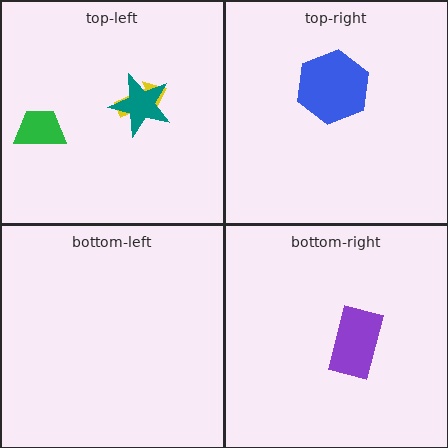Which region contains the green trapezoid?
The top-left region.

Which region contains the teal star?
The top-left region.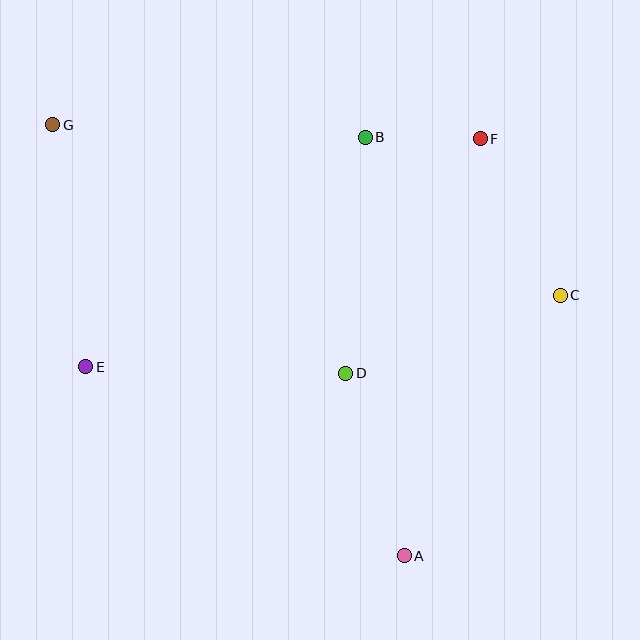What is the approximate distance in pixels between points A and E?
The distance between A and E is approximately 370 pixels.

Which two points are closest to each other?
Points B and F are closest to each other.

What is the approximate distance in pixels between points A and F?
The distance between A and F is approximately 424 pixels.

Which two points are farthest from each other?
Points A and G are farthest from each other.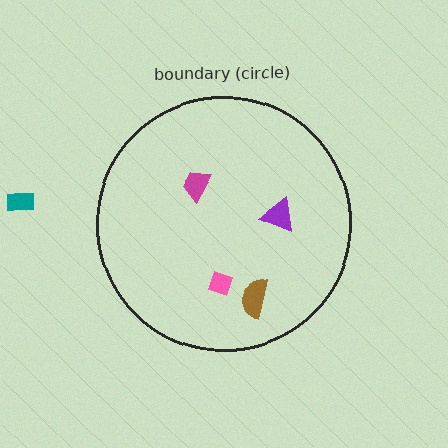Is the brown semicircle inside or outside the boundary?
Inside.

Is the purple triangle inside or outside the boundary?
Inside.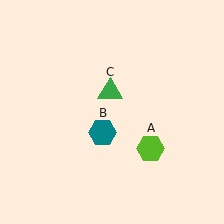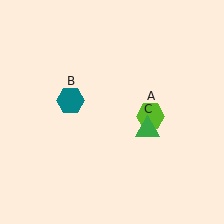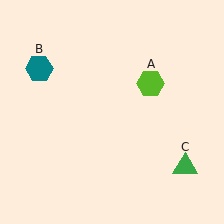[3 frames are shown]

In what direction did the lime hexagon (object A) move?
The lime hexagon (object A) moved up.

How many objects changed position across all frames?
3 objects changed position: lime hexagon (object A), teal hexagon (object B), green triangle (object C).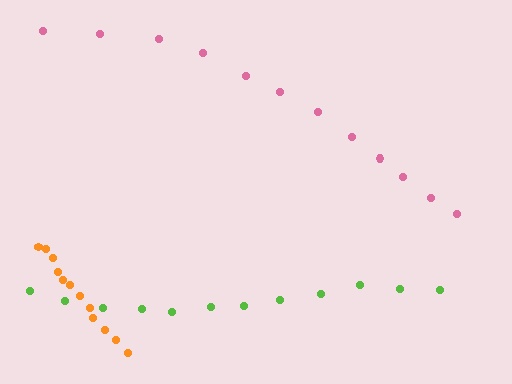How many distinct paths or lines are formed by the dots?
There are 3 distinct paths.